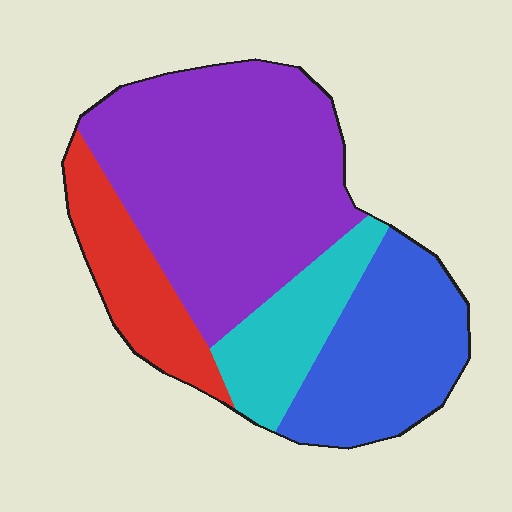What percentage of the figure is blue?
Blue takes up about one quarter (1/4) of the figure.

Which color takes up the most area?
Purple, at roughly 45%.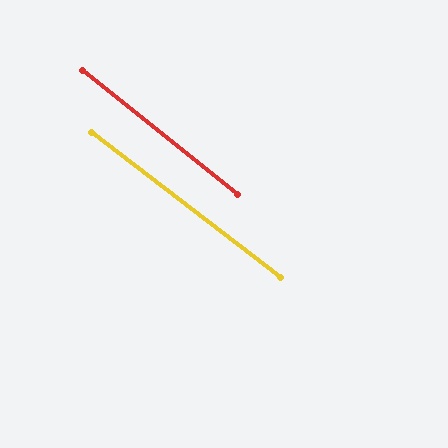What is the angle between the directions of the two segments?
Approximately 1 degree.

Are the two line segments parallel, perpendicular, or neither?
Parallel — their directions differ by only 1.1°.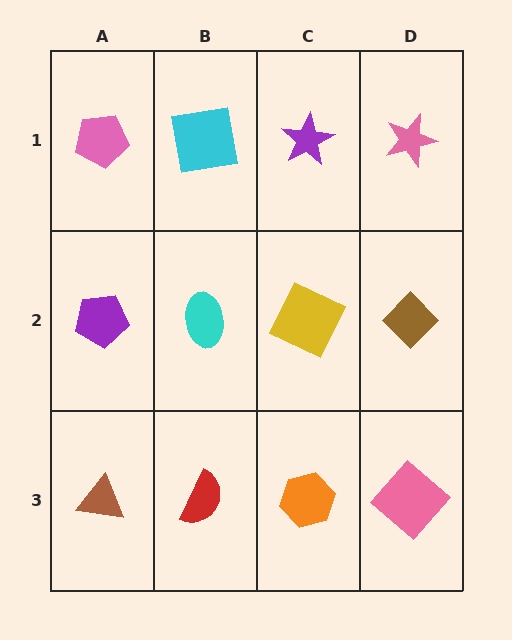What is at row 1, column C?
A purple star.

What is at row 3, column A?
A brown triangle.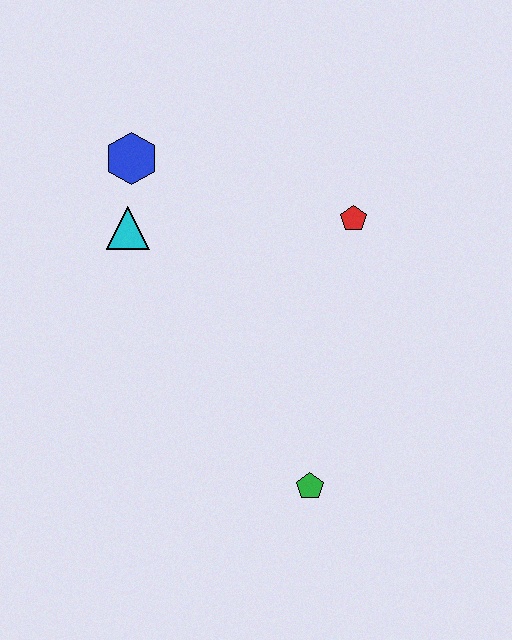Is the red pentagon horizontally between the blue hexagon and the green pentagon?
No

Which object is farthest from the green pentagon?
The blue hexagon is farthest from the green pentagon.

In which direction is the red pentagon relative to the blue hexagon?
The red pentagon is to the right of the blue hexagon.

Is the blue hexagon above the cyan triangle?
Yes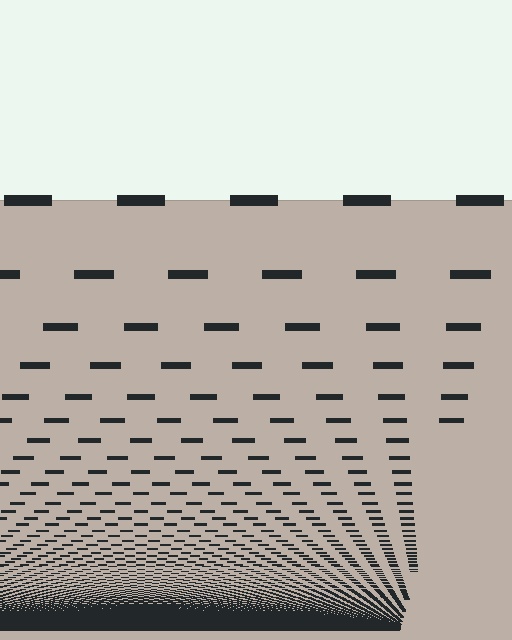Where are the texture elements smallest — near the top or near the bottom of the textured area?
Near the bottom.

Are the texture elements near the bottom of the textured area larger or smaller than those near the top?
Smaller. The gradient is inverted — elements near the bottom are smaller and denser.